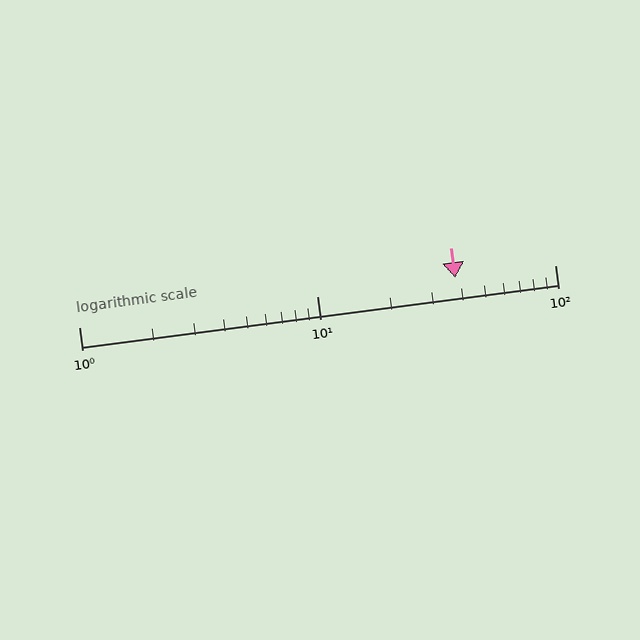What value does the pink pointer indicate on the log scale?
The pointer indicates approximately 38.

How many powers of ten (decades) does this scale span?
The scale spans 2 decades, from 1 to 100.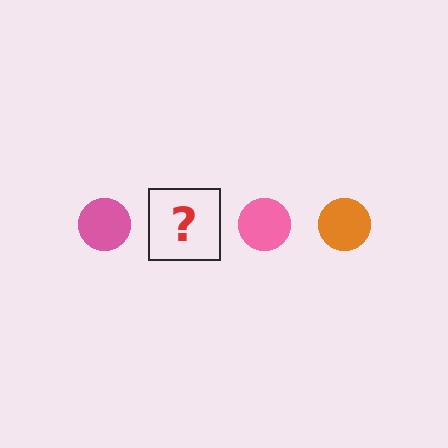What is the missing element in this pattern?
The missing element is an orange circle.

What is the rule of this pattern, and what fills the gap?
The rule is that the pattern cycles through pink, orange circles. The gap should be filled with an orange circle.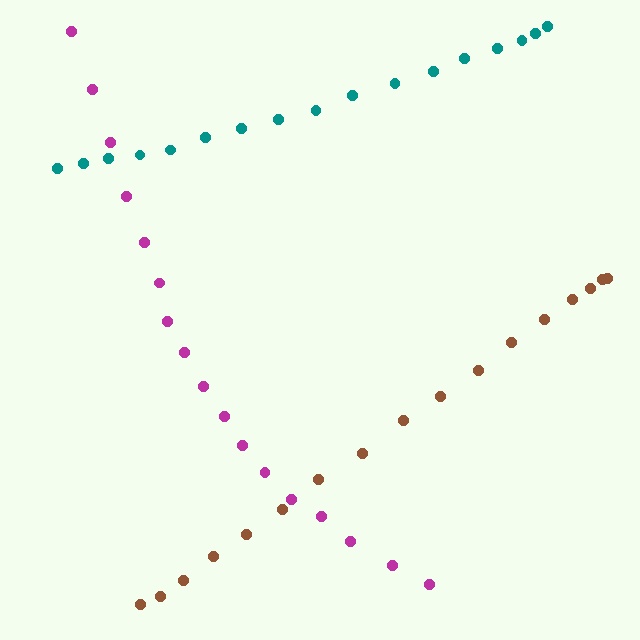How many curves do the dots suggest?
There are 3 distinct paths.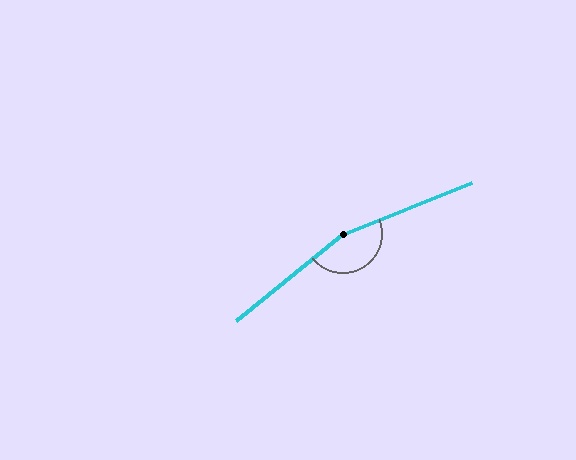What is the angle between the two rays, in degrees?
Approximately 163 degrees.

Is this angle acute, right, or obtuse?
It is obtuse.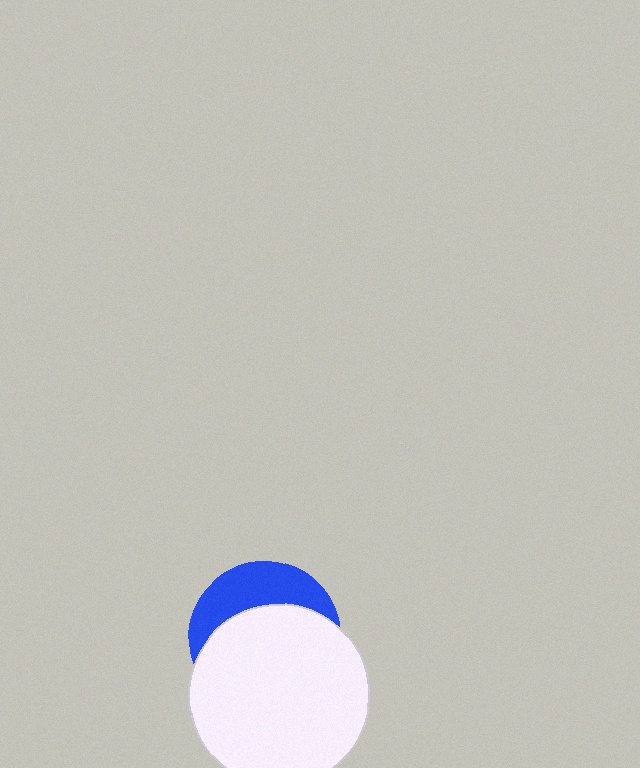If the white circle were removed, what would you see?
You would see the complete blue circle.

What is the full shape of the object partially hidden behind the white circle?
The partially hidden object is a blue circle.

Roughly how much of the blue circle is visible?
A small part of it is visible (roughly 34%).